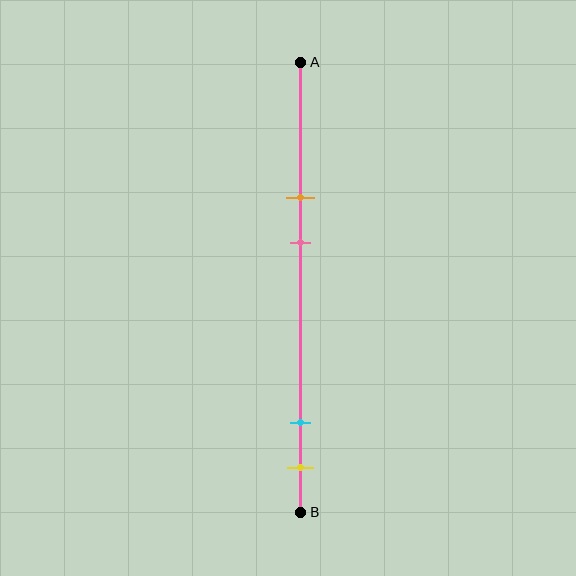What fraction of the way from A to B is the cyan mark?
The cyan mark is approximately 80% (0.8) of the way from A to B.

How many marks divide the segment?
There are 4 marks dividing the segment.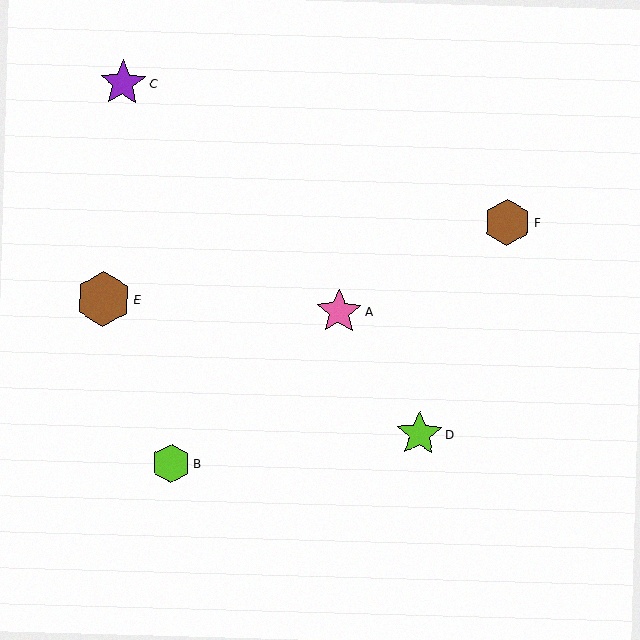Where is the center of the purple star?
The center of the purple star is at (123, 83).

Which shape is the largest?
The brown hexagon (labeled E) is the largest.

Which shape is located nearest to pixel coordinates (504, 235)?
The brown hexagon (labeled F) at (508, 223) is nearest to that location.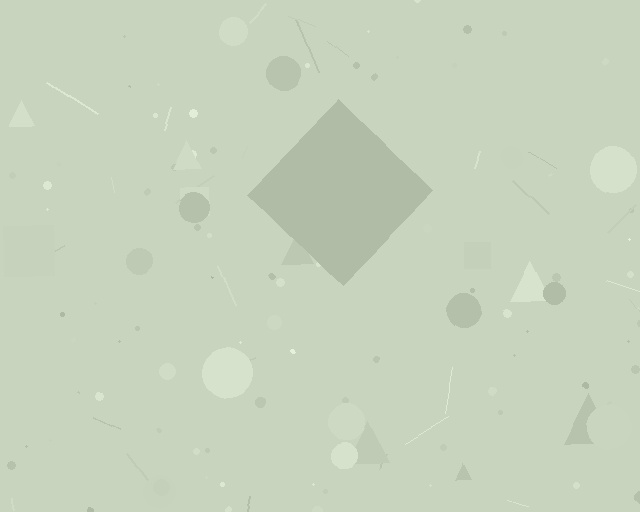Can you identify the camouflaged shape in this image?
The camouflaged shape is a diamond.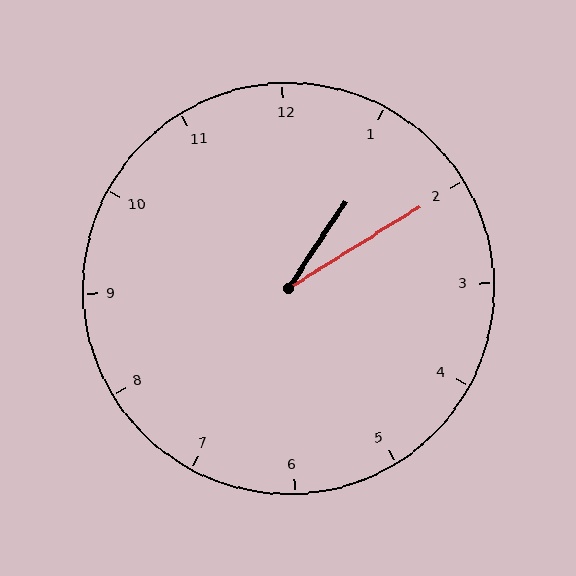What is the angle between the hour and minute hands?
Approximately 25 degrees.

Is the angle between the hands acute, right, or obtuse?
It is acute.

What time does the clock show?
1:10.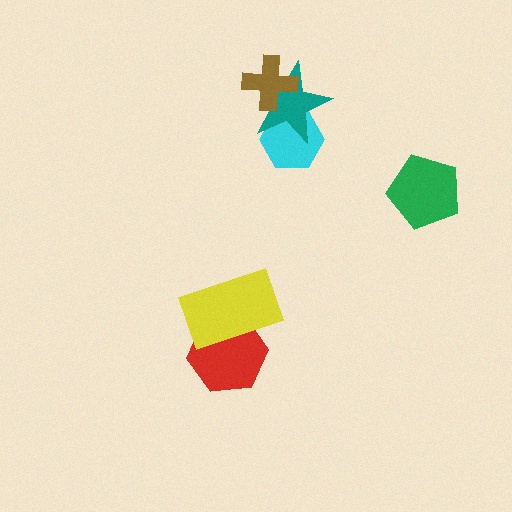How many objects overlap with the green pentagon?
0 objects overlap with the green pentagon.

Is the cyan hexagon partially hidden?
Yes, it is partially covered by another shape.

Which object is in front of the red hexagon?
The yellow rectangle is in front of the red hexagon.